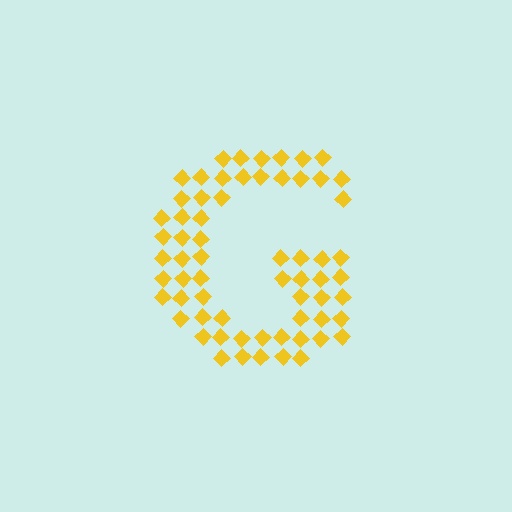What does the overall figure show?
The overall figure shows the letter G.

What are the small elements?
The small elements are diamonds.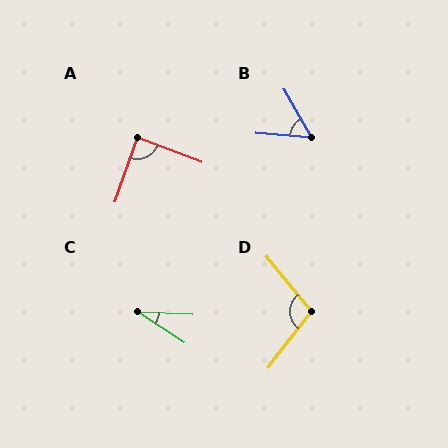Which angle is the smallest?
C, at approximately 31 degrees.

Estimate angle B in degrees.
Approximately 56 degrees.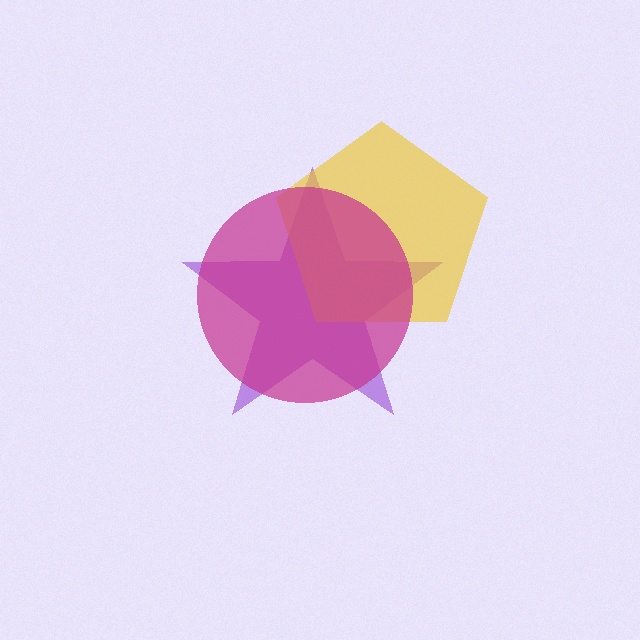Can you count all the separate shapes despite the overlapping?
Yes, there are 3 separate shapes.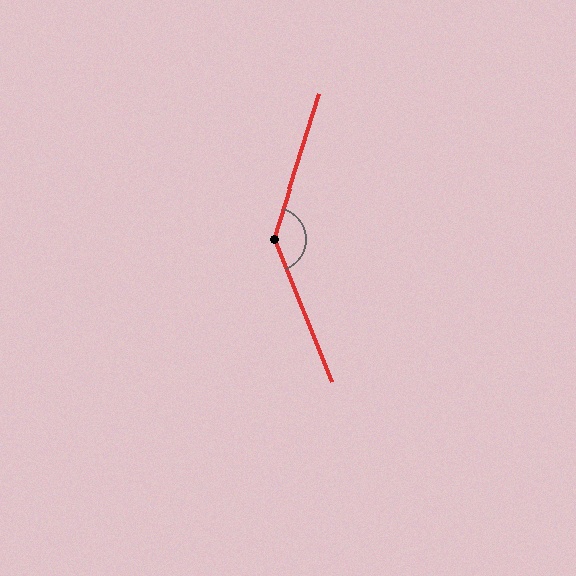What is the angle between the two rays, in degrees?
Approximately 141 degrees.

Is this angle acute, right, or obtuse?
It is obtuse.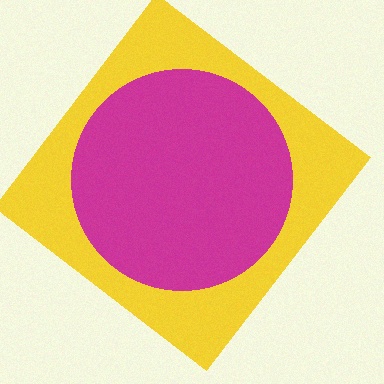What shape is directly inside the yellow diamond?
The magenta circle.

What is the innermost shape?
The magenta circle.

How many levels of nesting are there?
2.